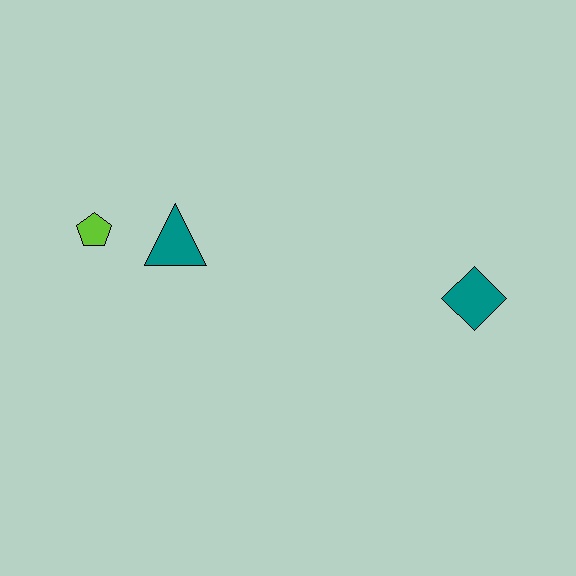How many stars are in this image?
There are no stars.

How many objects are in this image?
There are 3 objects.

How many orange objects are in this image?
There are no orange objects.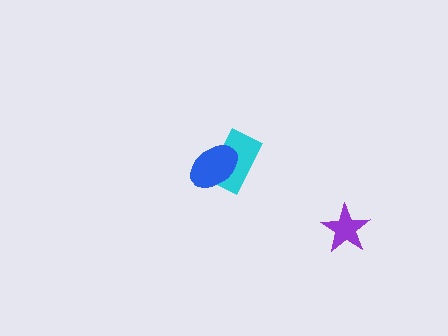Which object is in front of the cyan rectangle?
The blue ellipse is in front of the cyan rectangle.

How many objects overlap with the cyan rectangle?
1 object overlaps with the cyan rectangle.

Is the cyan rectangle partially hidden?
Yes, it is partially covered by another shape.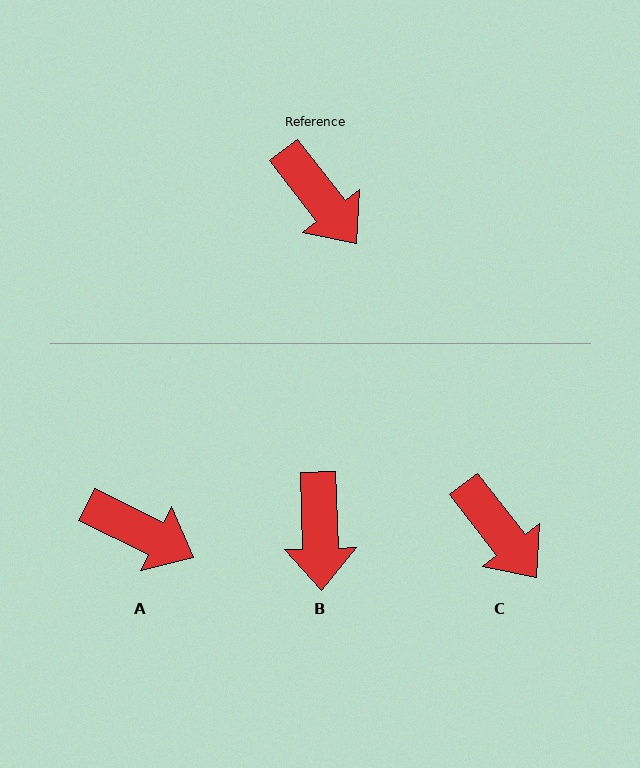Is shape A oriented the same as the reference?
No, it is off by about 26 degrees.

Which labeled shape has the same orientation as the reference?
C.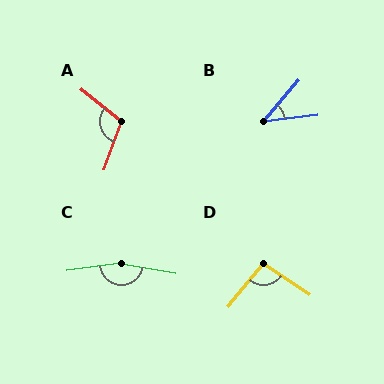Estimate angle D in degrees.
Approximately 94 degrees.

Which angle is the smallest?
B, at approximately 43 degrees.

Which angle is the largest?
C, at approximately 162 degrees.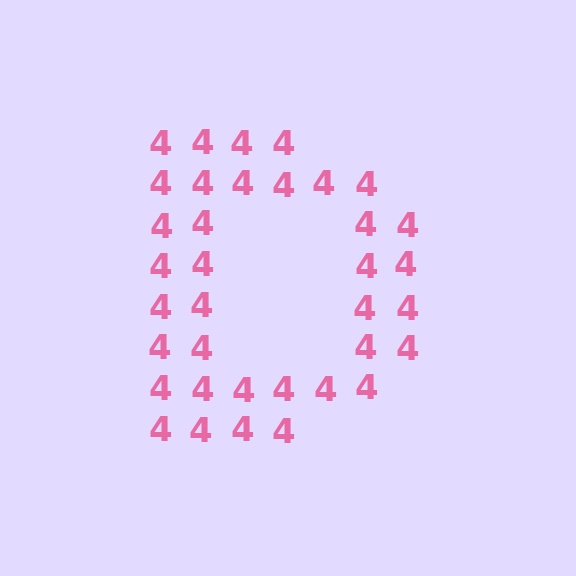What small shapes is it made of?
It is made of small digit 4's.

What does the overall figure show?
The overall figure shows the letter D.